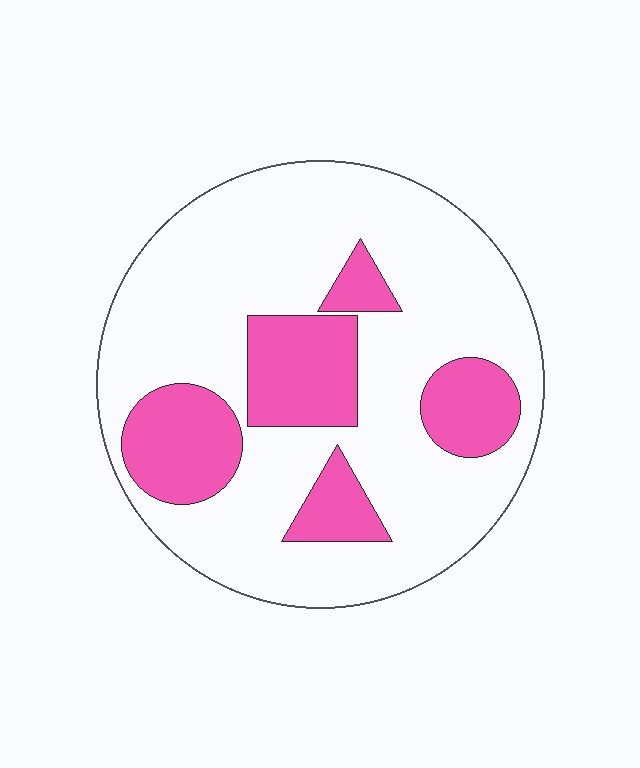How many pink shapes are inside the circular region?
5.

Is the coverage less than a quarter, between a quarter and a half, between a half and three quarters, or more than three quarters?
Between a quarter and a half.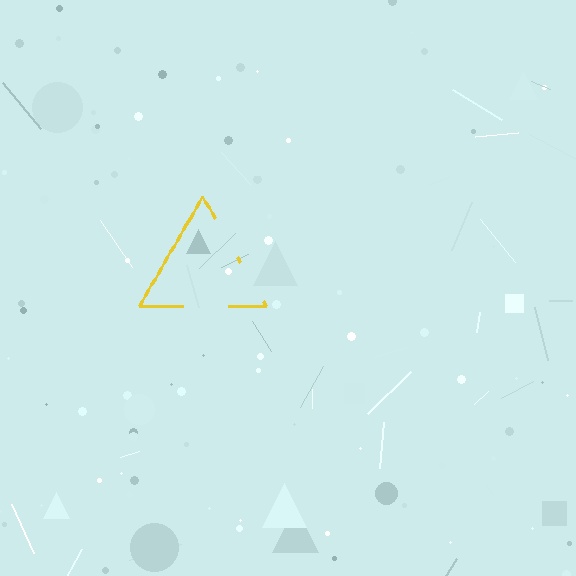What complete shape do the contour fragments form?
The contour fragments form a triangle.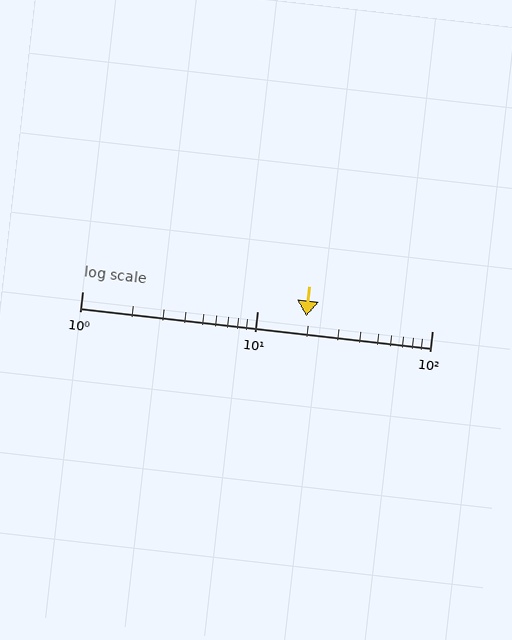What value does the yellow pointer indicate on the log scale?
The pointer indicates approximately 19.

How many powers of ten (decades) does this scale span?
The scale spans 2 decades, from 1 to 100.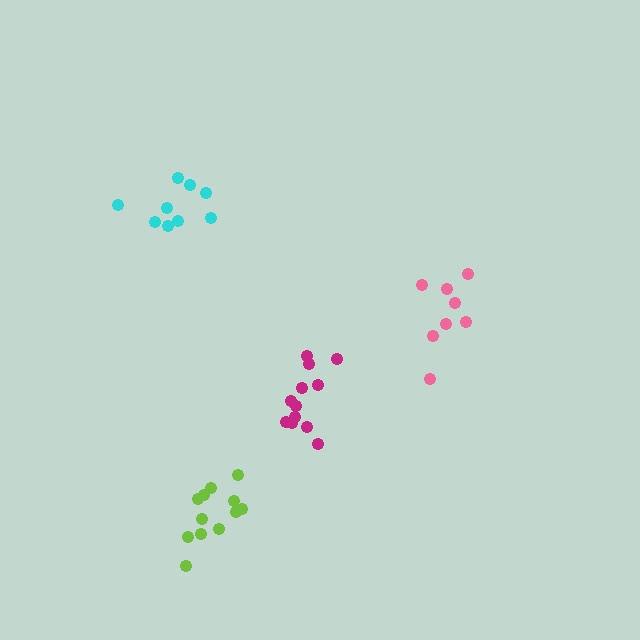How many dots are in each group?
Group 1: 8 dots, Group 2: 12 dots, Group 3: 9 dots, Group 4: 12 dots (41 total).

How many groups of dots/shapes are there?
There are 4 groups.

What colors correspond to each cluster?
The clusters are colored: pink, lime, cyan, magenta.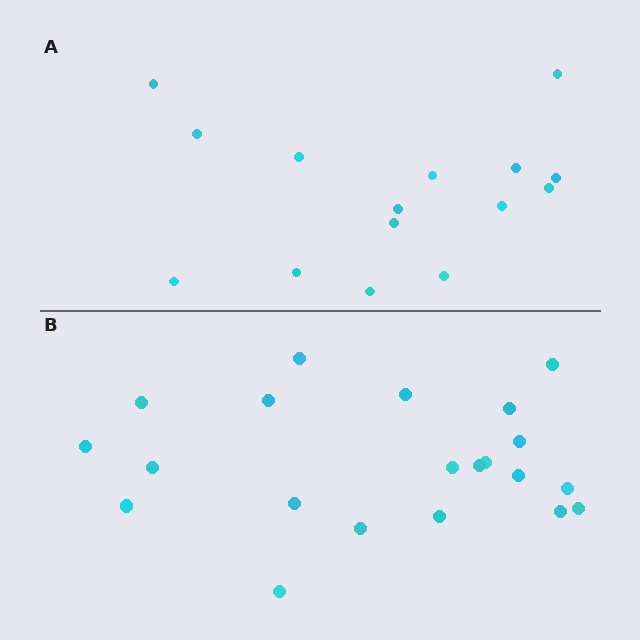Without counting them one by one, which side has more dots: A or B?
Region B (the bottom region) has more dots.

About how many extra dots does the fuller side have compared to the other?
Region B has about 6 more dots than region A.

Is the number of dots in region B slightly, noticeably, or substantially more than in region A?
Region B has noticeably more, but not dramatically so. The ratio is roughly 1.4 to 1.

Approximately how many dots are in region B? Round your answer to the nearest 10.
About 20 dots. (The exact count is 21, which rounds to 20.)